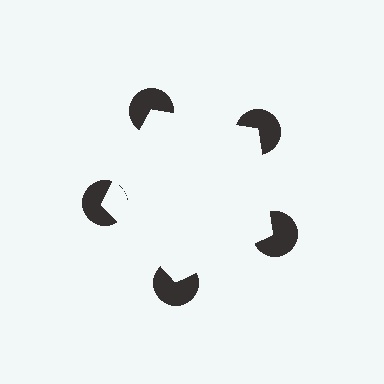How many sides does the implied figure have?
5 sides.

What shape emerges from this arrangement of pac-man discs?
An illusory pentagon — its edges are inferred from the aligned wedge cuts in the pac-man discs, not physically drawn.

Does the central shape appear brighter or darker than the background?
It typically appears slightly brighter than the background, even though no actual brightness change is drawn.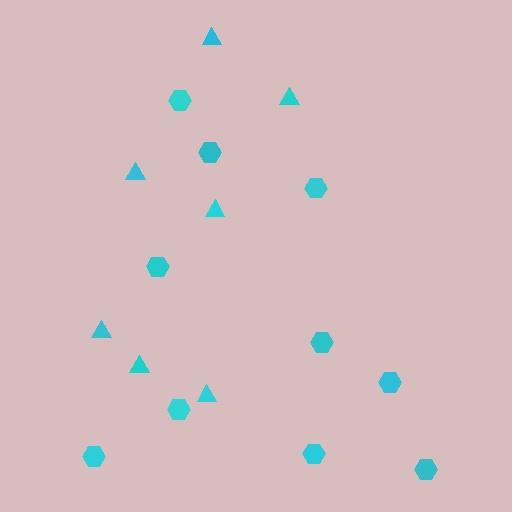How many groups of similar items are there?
There are 2 groups: one group of hexagons (10) and one group of triangles (7).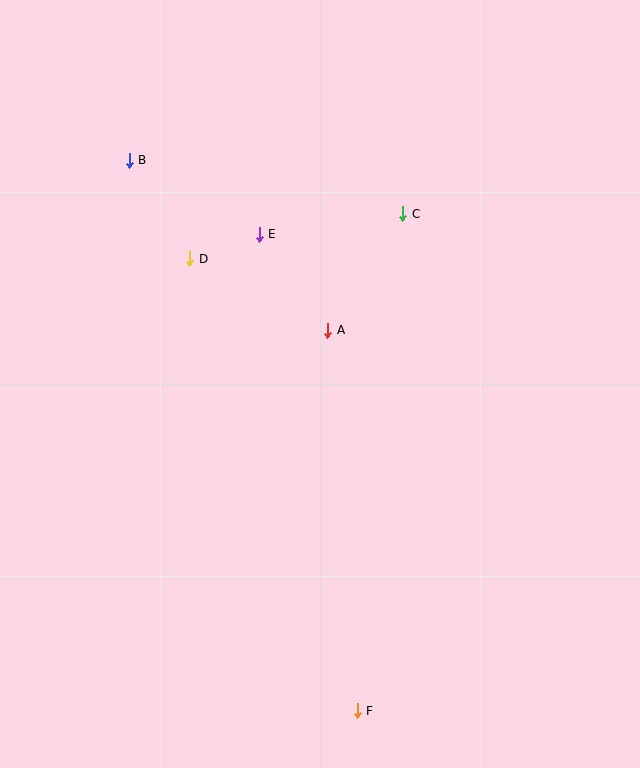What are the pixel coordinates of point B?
Point B is at (129, 160).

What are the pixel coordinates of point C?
Point C is at (403, 214).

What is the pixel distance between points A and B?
The distance between A and B is 261 pixels.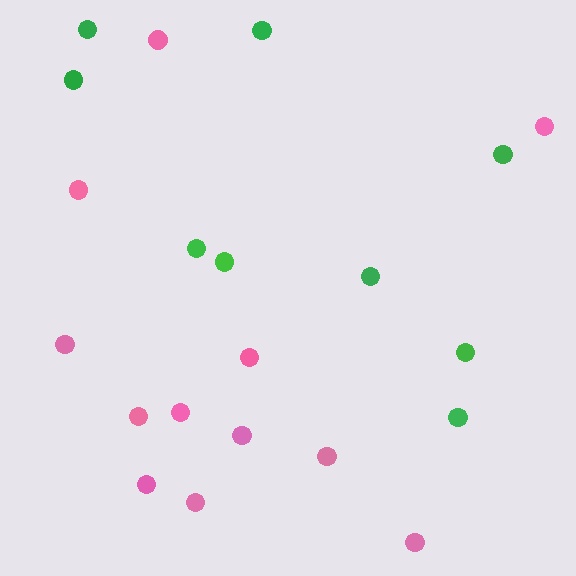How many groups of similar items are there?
There are 2 groups: one group of pink circles (12) and one group of green circles (9).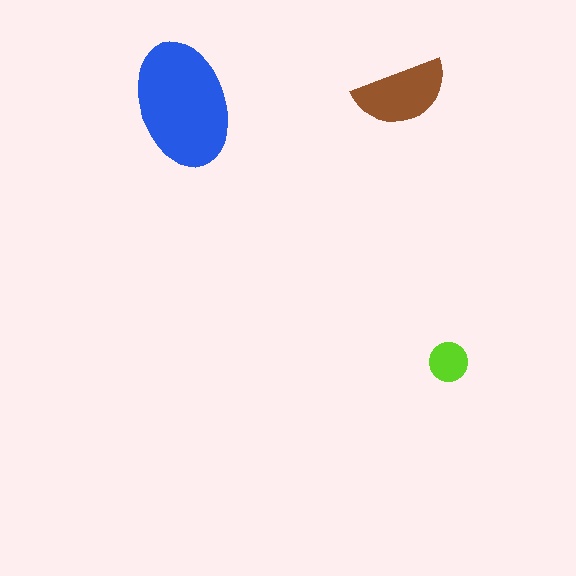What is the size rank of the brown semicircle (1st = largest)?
2nd.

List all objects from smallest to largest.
The lime circle, the brown semicircle, the blue ellipse.